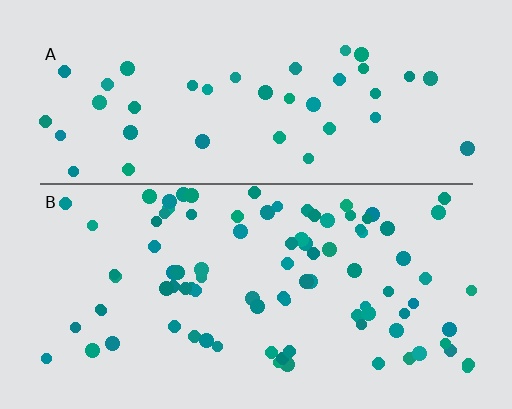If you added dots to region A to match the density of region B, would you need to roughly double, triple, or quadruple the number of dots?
Approximately double.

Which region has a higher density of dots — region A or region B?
B (the bottom).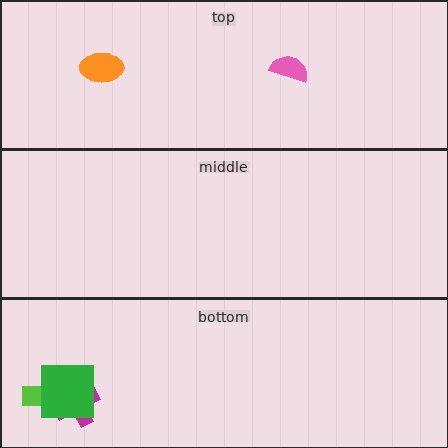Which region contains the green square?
The bottom region.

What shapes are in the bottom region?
The magenta cross, the lime rectangle, the green square.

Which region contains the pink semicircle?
The top region.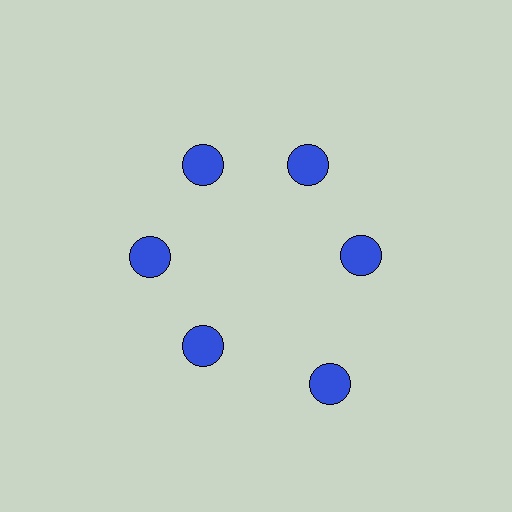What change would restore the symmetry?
The symmetry would be restored by moving it inward, back onto the ring so that all 6 circles sit at equal angles and equal distance from the center.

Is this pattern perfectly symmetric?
No. The 6 blue circles are arranged in a ring, but one element near the 5 o'clock position is pushed outward from the center, breaking the 6-fold rotational symmetry.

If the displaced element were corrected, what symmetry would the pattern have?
It would have 6-fold rotational symmetry — the pattern would map onto itself every 60 degrees.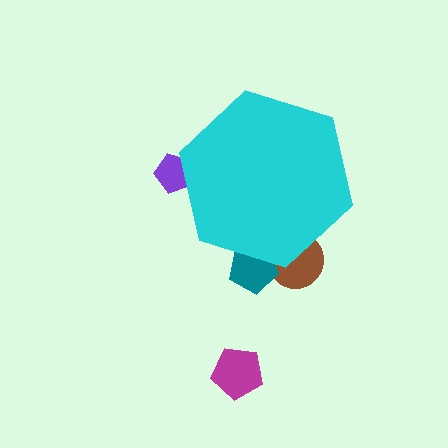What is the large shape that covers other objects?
A cyan hexagon.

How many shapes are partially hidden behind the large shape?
3 shapes are partially hidden.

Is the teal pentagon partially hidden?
Yes, the teal pentagon is partially hidden behind the cyan hexagon.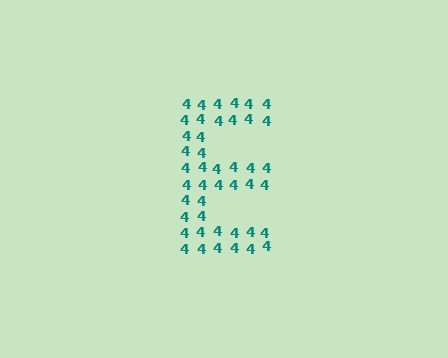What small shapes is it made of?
It is made of small digit 4's.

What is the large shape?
The large shape is the letter E.